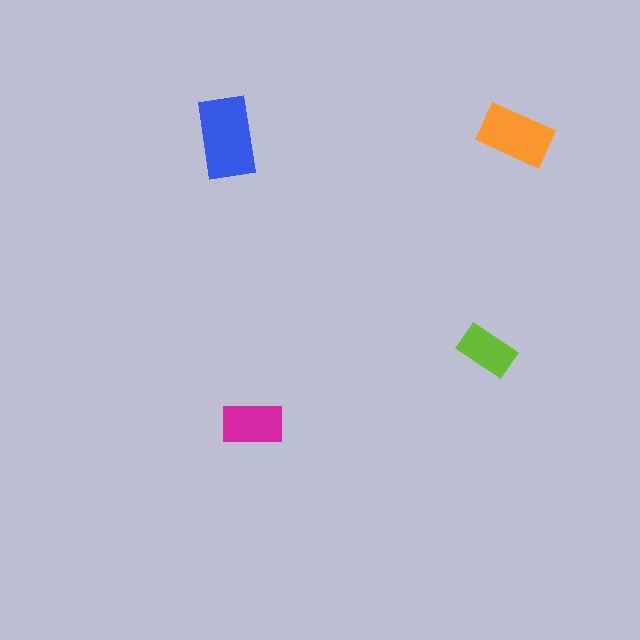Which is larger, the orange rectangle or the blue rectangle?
The blue one.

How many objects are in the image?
There are 4 objects in the image.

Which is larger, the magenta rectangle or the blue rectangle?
The blue one.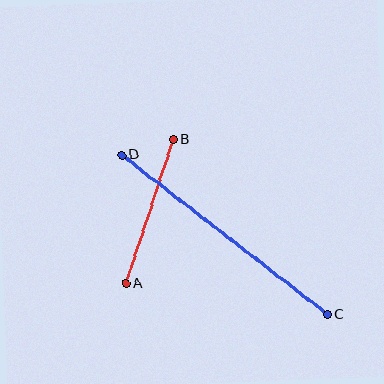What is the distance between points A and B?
The distance is approximately 151 pixels.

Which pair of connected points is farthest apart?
Points C and D are farthest apart.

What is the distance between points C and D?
The distance is approximately 260 pixels.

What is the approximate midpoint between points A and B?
The midpoint is at approximately (150, 211) pixels.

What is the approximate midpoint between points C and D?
The midpoint is at approximately (225, 235) pixels.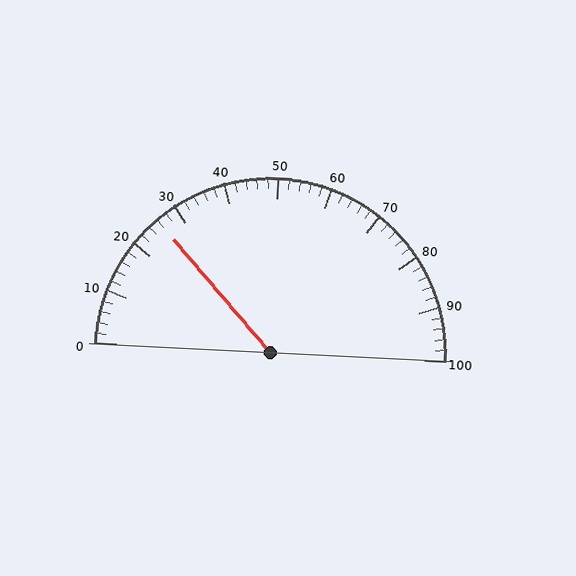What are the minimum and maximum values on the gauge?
The gauge ranges from 0 to 100.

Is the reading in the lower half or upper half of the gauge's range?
The reading is in the lower half of the range (0 to 100).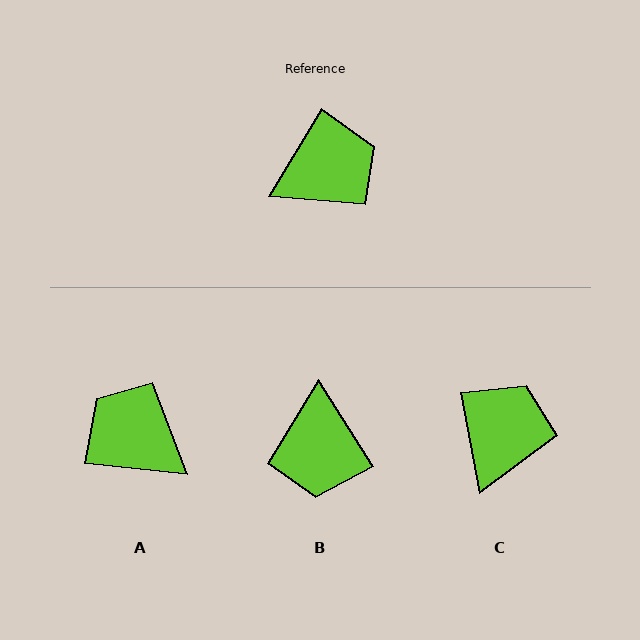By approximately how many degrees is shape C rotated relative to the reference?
Approximately 41 degrees counter-clockwise.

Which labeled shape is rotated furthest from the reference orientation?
B, about 116 degrees away.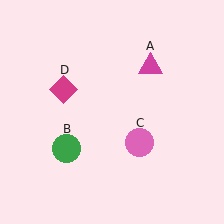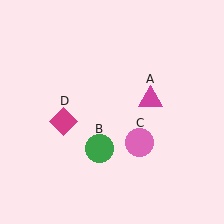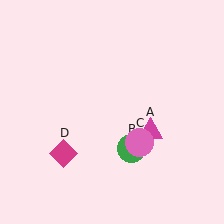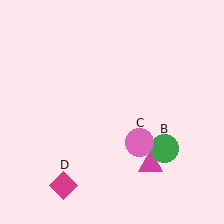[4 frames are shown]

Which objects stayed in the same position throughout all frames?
Pink circle (object C) remained stationary.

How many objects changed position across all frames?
3 objects changed position: magenta triangle (object A), green circle (object B), magenta diamond (object D).